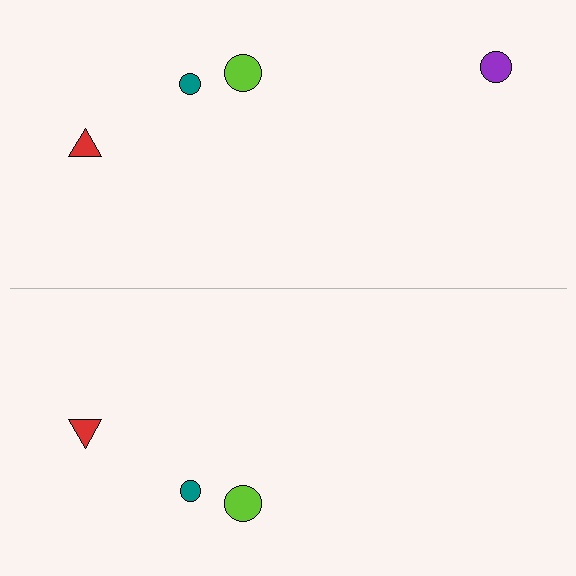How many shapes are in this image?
There are 7 shapes in this image.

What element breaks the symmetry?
A purple circle is missing from the bottom side.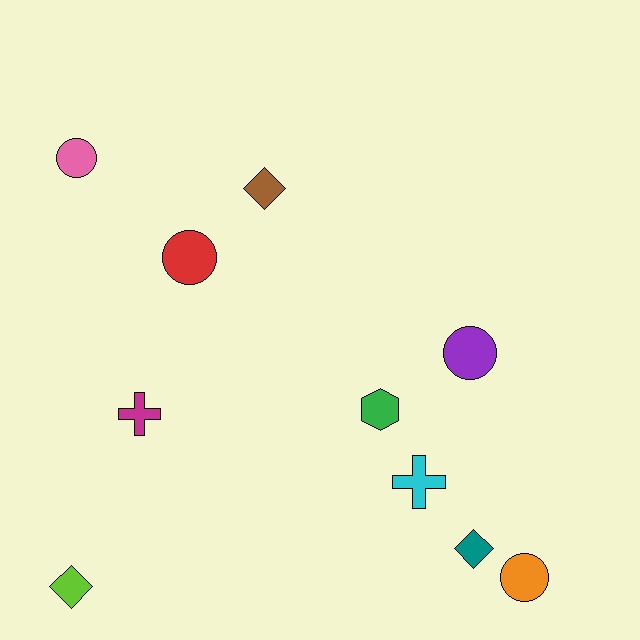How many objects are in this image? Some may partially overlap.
There are 10 objects.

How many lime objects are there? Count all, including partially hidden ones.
There is 1 lime object.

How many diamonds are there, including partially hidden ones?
There are 3 diamonds.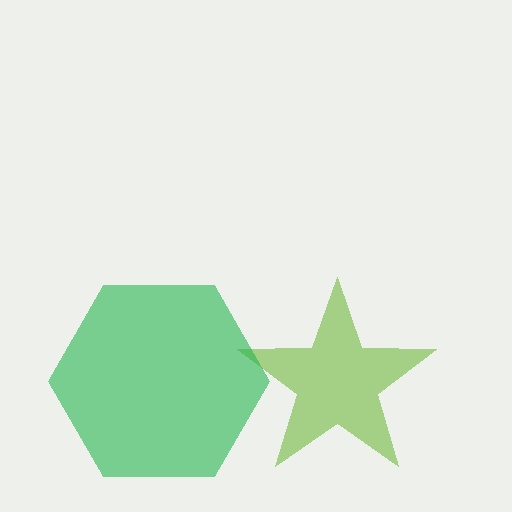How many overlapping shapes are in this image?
There are 2 overlapping shapes in the image.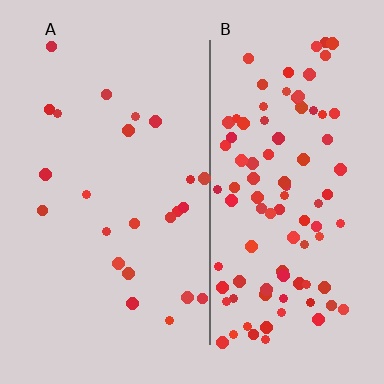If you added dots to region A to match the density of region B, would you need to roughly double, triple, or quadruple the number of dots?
Approximately quadruple.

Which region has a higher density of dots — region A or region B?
B (the right).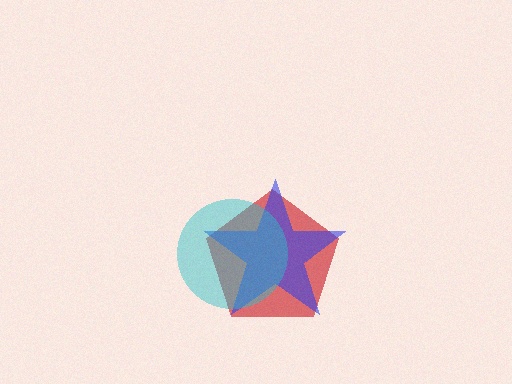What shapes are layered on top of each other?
The layered shapes are: a red pentagon, a blue star, a cyan circle.